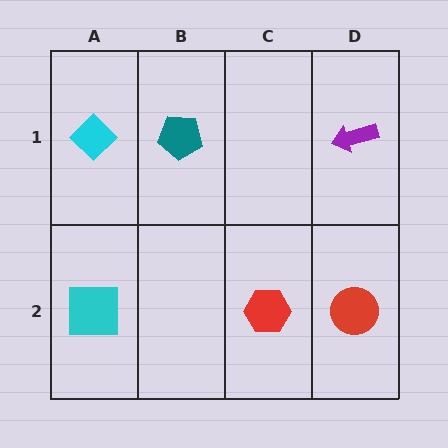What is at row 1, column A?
A cyan diamond.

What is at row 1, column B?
A teal pentagon.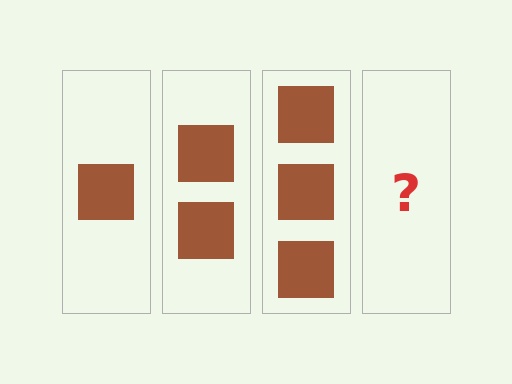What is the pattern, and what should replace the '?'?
The pattern is that each step adds one more square. The '?' should be 4 squares.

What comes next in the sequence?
The next element should be 4 squares.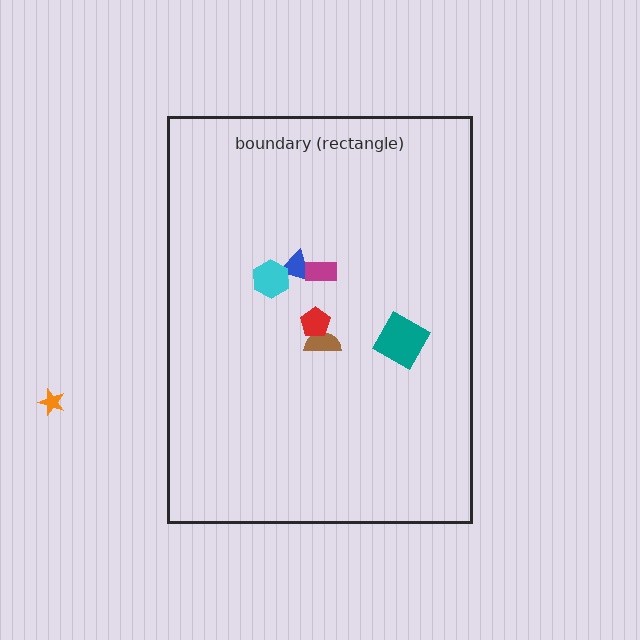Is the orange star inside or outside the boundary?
Outside.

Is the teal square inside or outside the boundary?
Inside.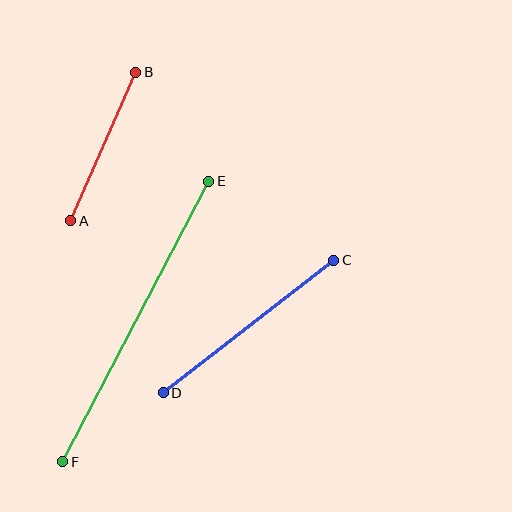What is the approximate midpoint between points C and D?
The midpoint is at approximately (248, 326) pixels.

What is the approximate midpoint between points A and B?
The midpoint is at approximately (103, 147) pixels.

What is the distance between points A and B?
The distance is approximately 162 pixels.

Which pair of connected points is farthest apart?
Points E and F are farthest apart.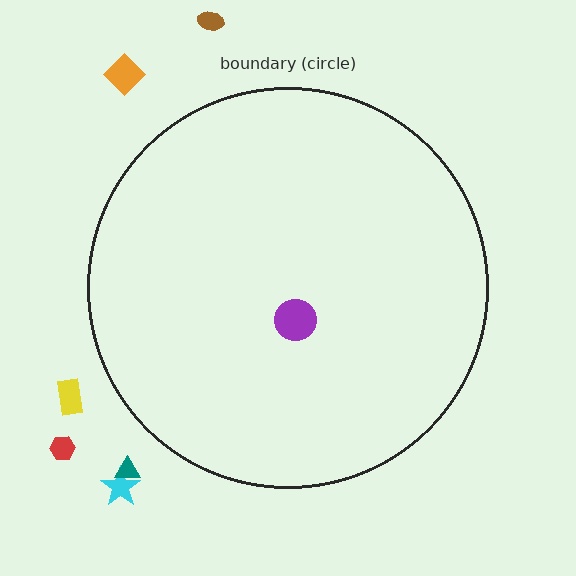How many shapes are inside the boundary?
1 inside, 6 outside.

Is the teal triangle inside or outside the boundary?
Outside.